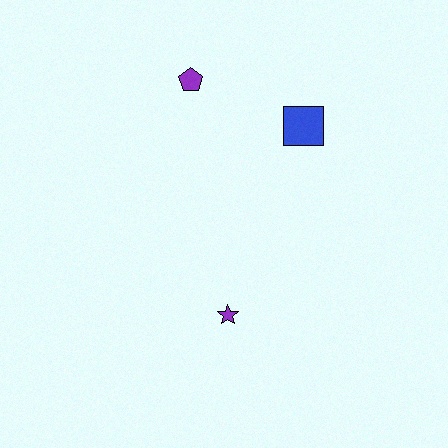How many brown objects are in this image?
There are no brown objects.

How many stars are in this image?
There is 1 star.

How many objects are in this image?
There are 3 objects.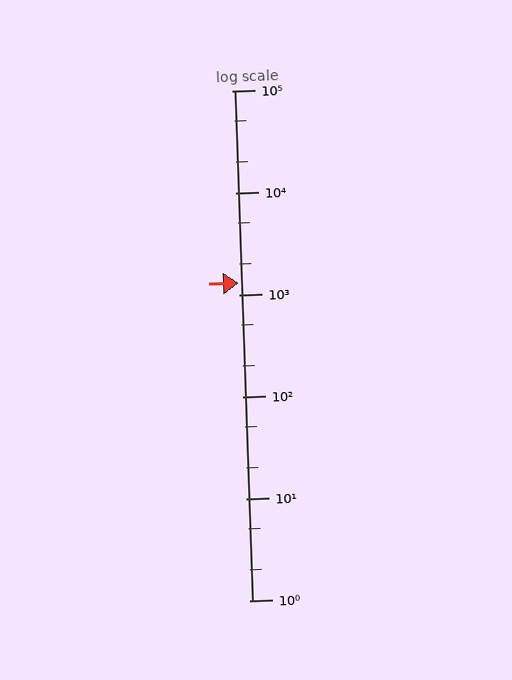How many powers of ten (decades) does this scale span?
The scale spans 5 decades, from 1 to 100000.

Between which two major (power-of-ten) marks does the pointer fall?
The pointer is between 1000 and 10000.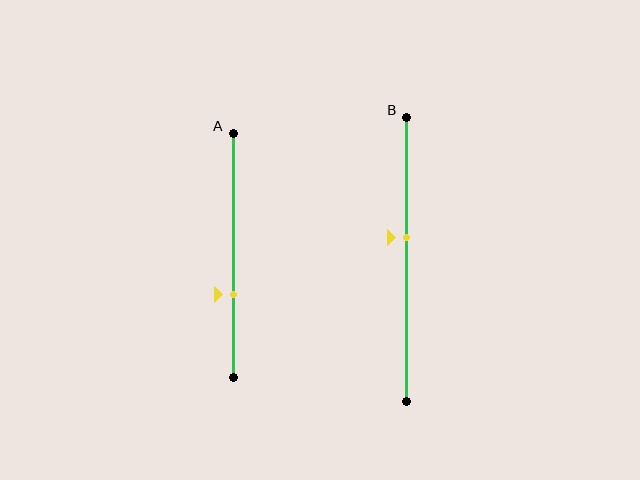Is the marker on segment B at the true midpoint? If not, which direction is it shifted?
No, the marker on segment B is shifted upward by about 8% of the segment length.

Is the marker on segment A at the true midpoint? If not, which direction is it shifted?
No, the marker on segment A is shifted downward by about 16% of the segment length.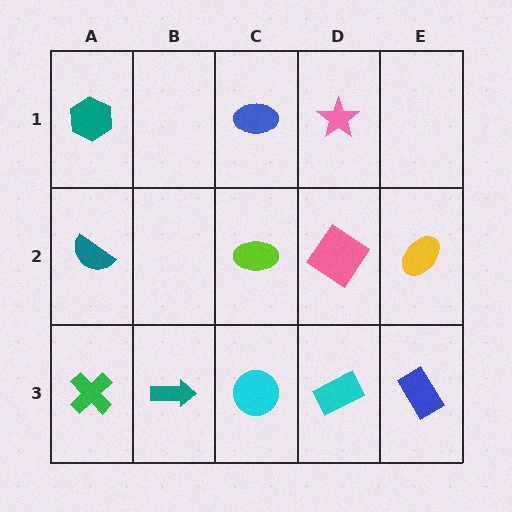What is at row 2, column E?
A yellow ellipse.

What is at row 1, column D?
A pink star.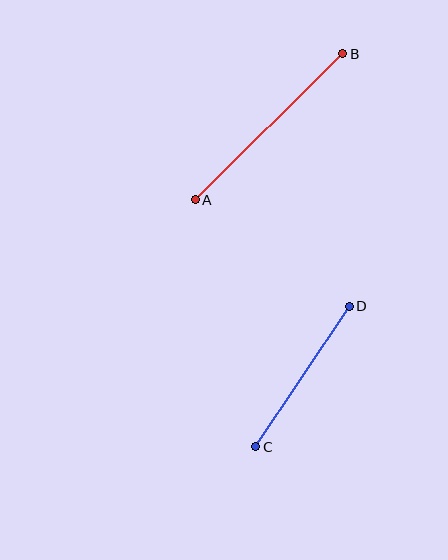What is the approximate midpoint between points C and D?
The midpoint is at approximately (303, 377) pixels.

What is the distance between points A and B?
The distance is approximately 208 pixels.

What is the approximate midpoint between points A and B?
The midpoint is at approximately (269, 127) pixels.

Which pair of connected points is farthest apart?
Points A and B are farthest apart.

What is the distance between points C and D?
The distance is approximately 169 pixels.